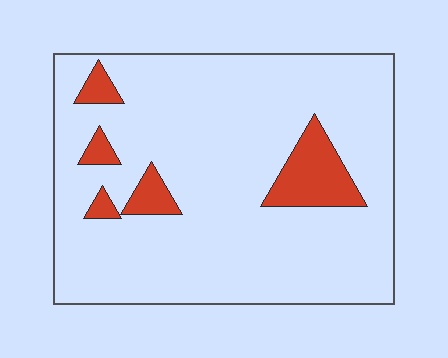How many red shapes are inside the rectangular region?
5.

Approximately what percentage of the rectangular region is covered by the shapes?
Approximately 10%.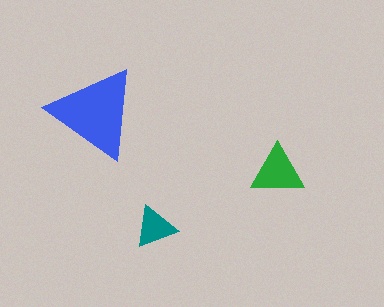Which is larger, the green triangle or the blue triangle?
The blue one.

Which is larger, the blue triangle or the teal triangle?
The blue one.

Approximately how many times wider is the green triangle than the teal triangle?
About 1.5 times wider.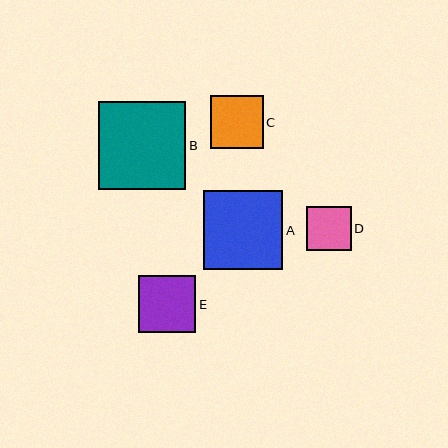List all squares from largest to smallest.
From largest to smallest: B, A, E, C, D.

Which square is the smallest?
Square D is the smallest with a size of approximately 44 pixels.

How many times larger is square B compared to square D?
Square B is approximately 2.0 times the size of square D.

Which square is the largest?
Square B is the largest with a size of approximately 88 pixels.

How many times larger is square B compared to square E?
Square B is approximately 1.5 times the size of square E.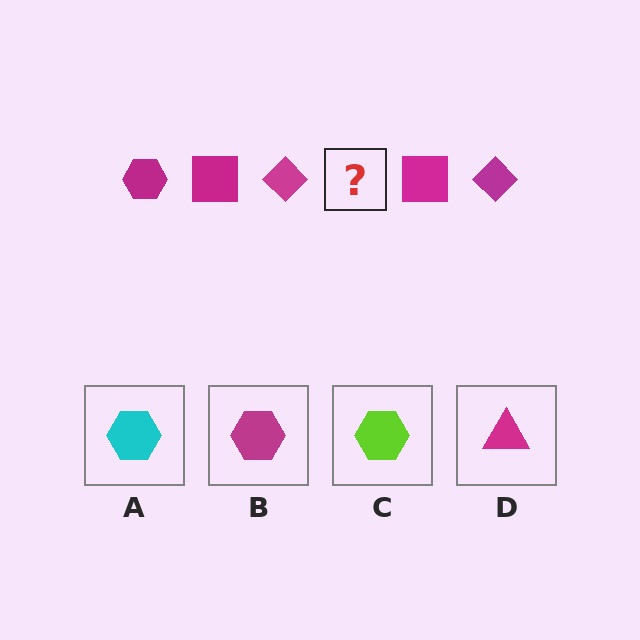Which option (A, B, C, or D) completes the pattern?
B.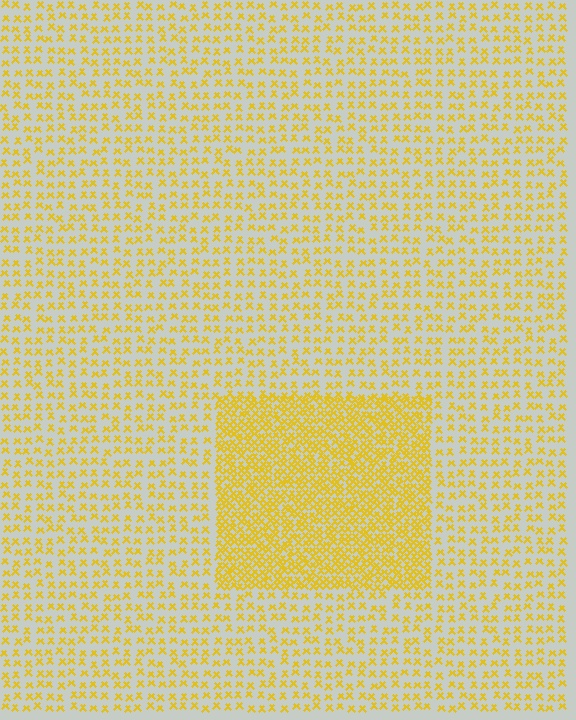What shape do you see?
I see a rectangle.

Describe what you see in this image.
The image contains small yellow elements arranged at two different densities. A rectangle-shaped region is visible where the elements are more densely packed than the surrounding area.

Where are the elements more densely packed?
The elements are more densely packed inside the rectangle boundary.